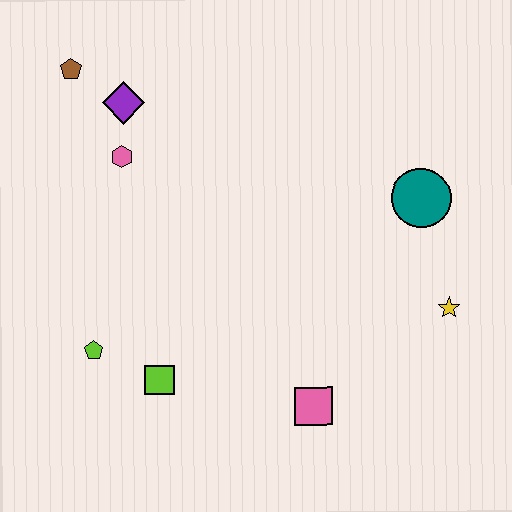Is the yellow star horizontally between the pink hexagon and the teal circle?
No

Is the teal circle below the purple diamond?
Yes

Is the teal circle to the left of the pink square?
No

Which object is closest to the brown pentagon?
The purple diamond is closest to the brown pentagon.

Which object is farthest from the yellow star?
The brown pentagon is farthest from the yellow star.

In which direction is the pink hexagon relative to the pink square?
The pink hexagon is above the pink square.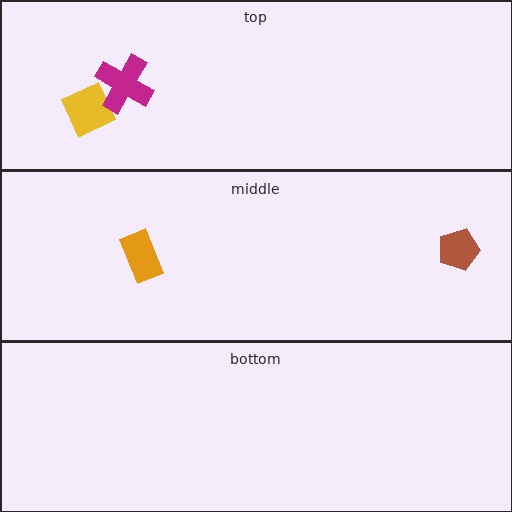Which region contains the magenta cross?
The top region.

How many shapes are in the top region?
2.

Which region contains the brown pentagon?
The middle region.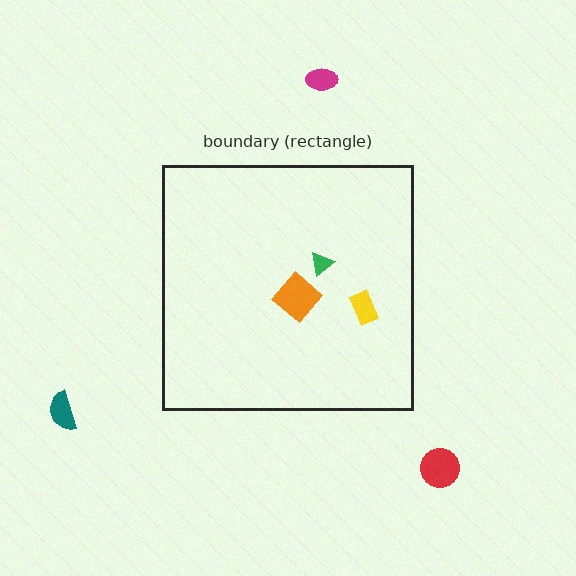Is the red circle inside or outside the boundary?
Outside.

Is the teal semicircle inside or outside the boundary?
Outside.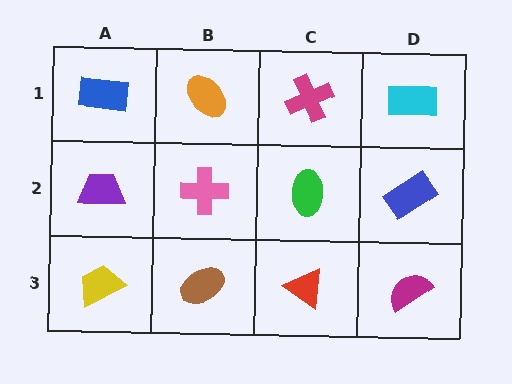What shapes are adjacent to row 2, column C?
A magenta cross (row 1, column C), a red triangle (row 3, column C), a pink cross (row 2, column B), a blue rectangle (row 2, column D).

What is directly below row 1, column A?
A purple trapezoid.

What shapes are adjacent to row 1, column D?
A blue rectangle (row 2, column D), a magenta cross (row 1, column C).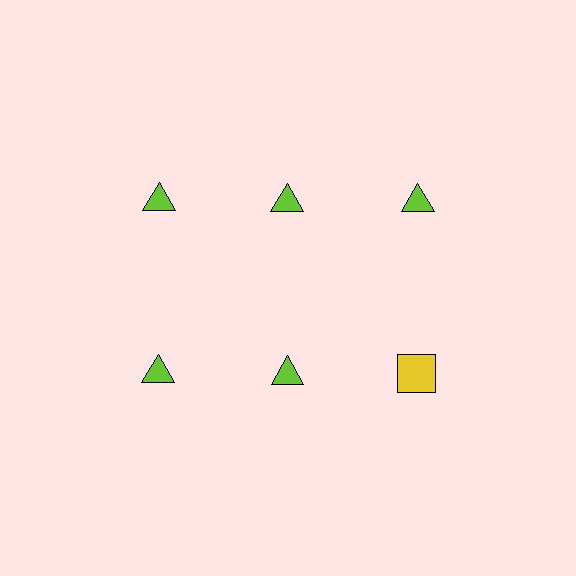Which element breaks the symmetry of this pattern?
The yellow square in the second row, center column breaks the symmetry. All other shapes are lime triangles.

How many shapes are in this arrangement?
There are 6 shapes arranged in a grid pattern.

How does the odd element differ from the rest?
It differs in both color (yellow instead of lime) and shape (square instead of triangle).